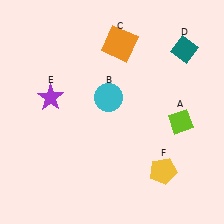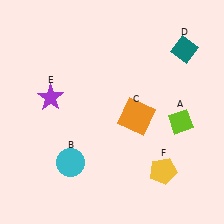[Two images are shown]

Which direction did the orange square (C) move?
The orange square (C) moved down.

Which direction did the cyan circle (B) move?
The cyan circle (B) moved down.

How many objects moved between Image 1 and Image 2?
2 objects moved between the two images.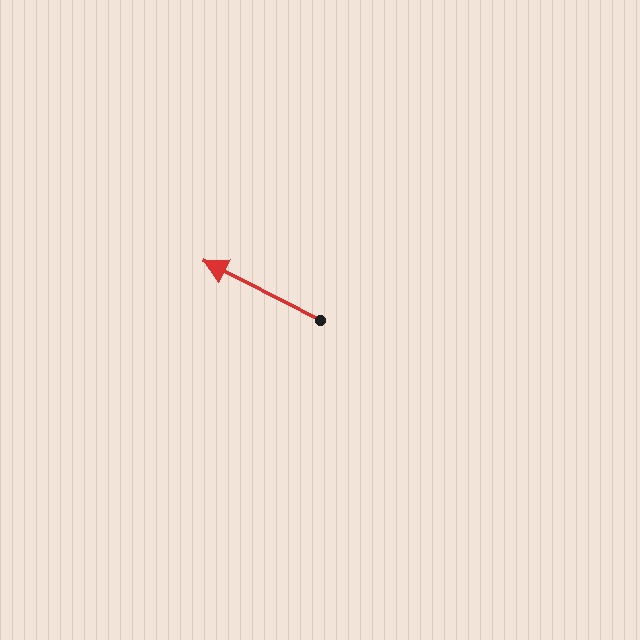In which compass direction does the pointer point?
Northwest.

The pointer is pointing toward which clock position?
Roughly 10 o'clock.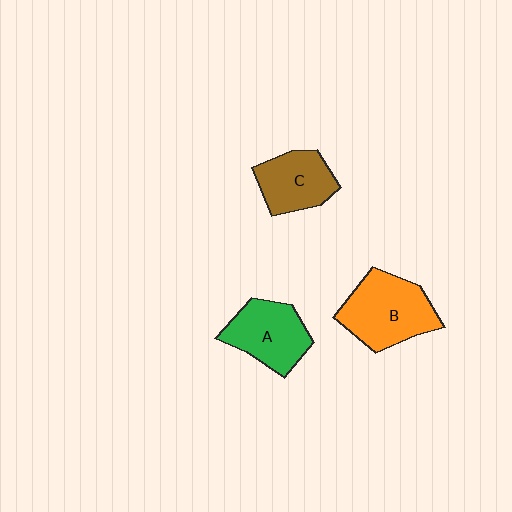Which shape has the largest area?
Shape B (orange).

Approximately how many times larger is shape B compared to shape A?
Approximately 1.2 times.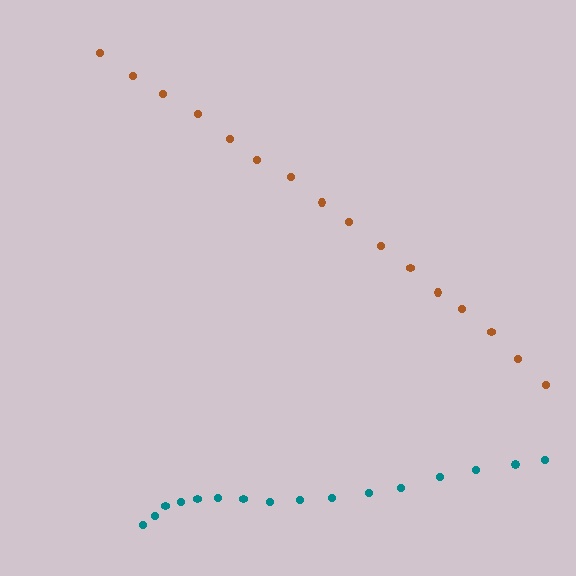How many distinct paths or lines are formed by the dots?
There are 2 distinct paths.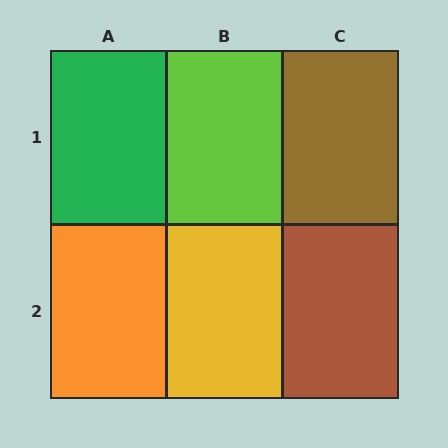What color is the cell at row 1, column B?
Lime.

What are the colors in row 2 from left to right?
Orange, yellow, brown.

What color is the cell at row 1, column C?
Brown.